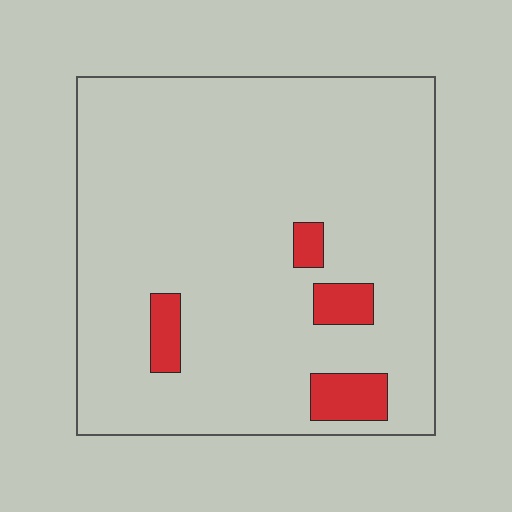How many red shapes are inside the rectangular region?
4.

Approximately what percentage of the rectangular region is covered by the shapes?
Approximately 10%.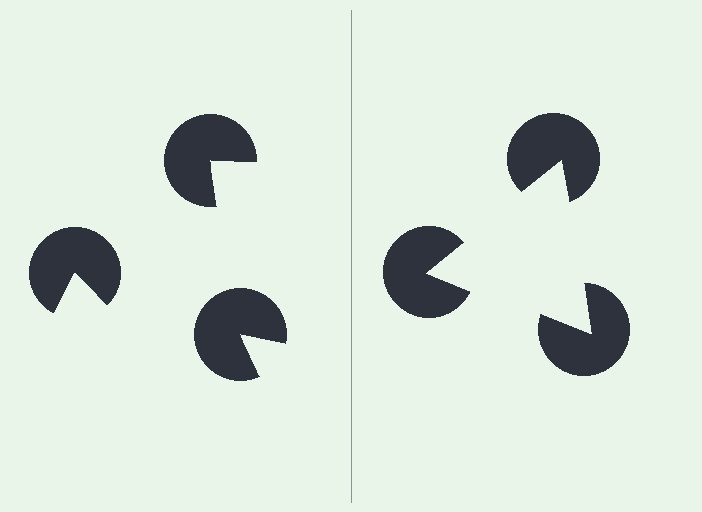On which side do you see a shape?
An illusory triangle appears on the right side. On the left side the wedge cuts are rotated, so no coherent shape forms.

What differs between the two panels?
The pac-man discs are positioned identically on both sides; only the wedge orientations differ. On the right they align to a triangle; on the left they are misaligned.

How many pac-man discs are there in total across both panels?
6 — 3 on each side.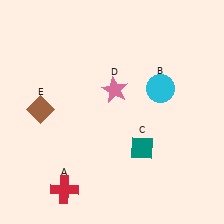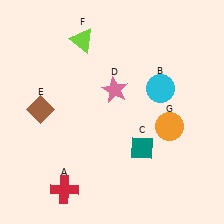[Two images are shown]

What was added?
A lime triangle (F), an orange circle (G) were added in Image 2.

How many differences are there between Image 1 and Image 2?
There are 2 differences between the two images.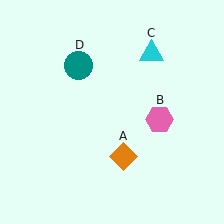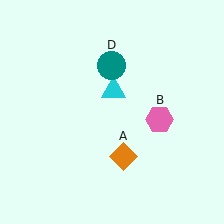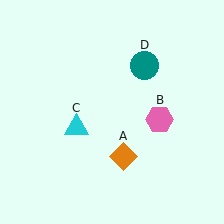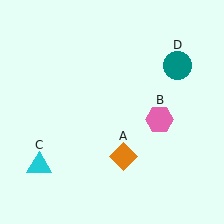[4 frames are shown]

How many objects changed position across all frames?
2 objects changed position: cyan triangle (object C), teal circle (object D).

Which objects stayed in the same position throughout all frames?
Orange diamond (object A) and pink hexagon (object B) remained stationary.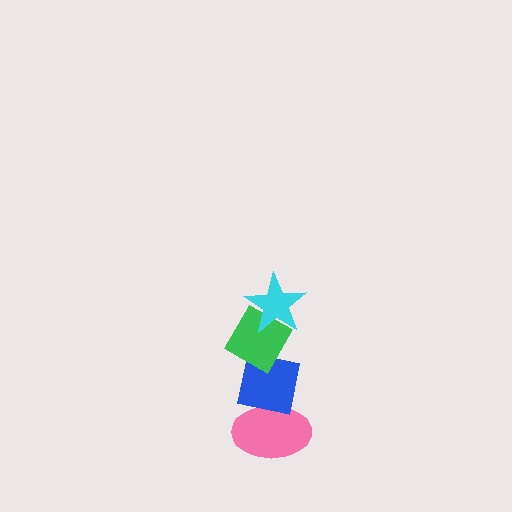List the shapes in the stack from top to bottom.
From top to bottom: the cyan star, the green diamond, the blue square, the pink ellipse.